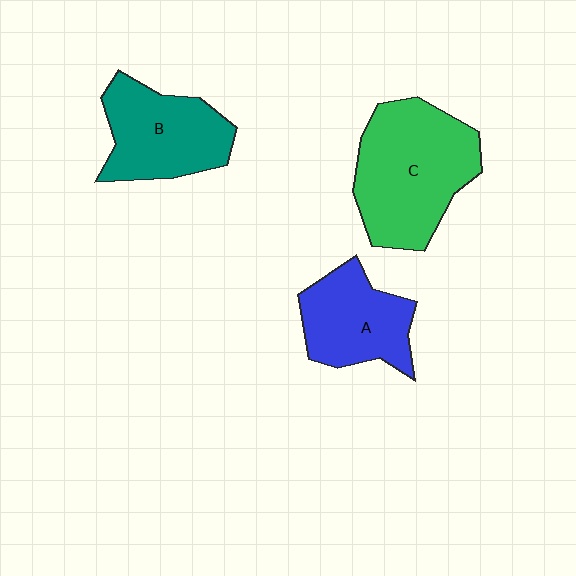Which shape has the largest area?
Shape C (green).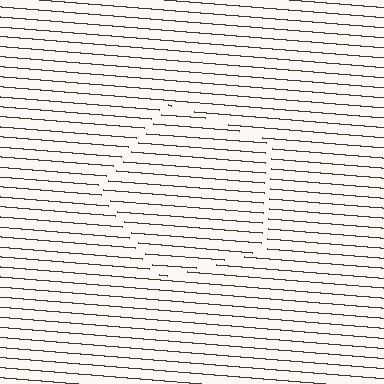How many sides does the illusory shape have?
5 sides — the line-ends trace a pentagon.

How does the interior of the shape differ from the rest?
The interior of the shape contains the same grating, shifted by half a period — the contour is defined by the phase discontinuity where line-ends from the inner and outer gratings abut.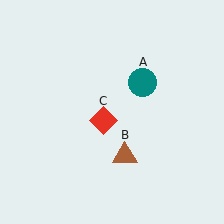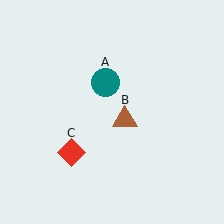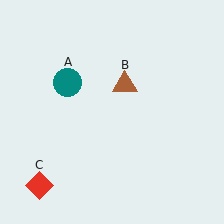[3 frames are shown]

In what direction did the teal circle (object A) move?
The teal circle (object A) moved left.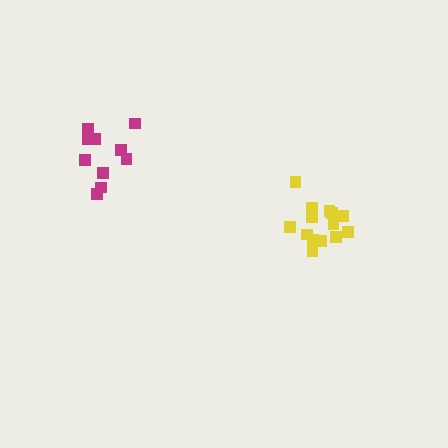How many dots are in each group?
Group 1: 10 dots, Group 2: 14 dots (24 total).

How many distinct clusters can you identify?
There are 2 distinct clusters.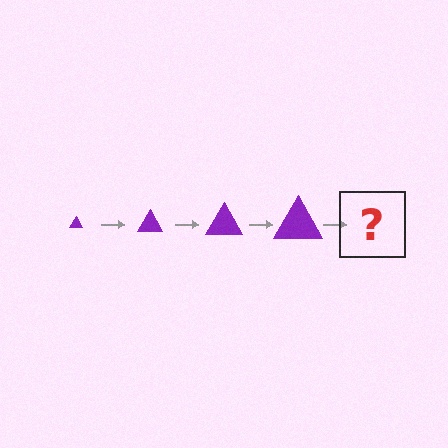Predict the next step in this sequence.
The next step is a purple triangle, larger than the previous one.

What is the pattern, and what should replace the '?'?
The pattern is that the triangle gets progressively larger each step. The '?' should be a purple triangle, larger than the previous one.